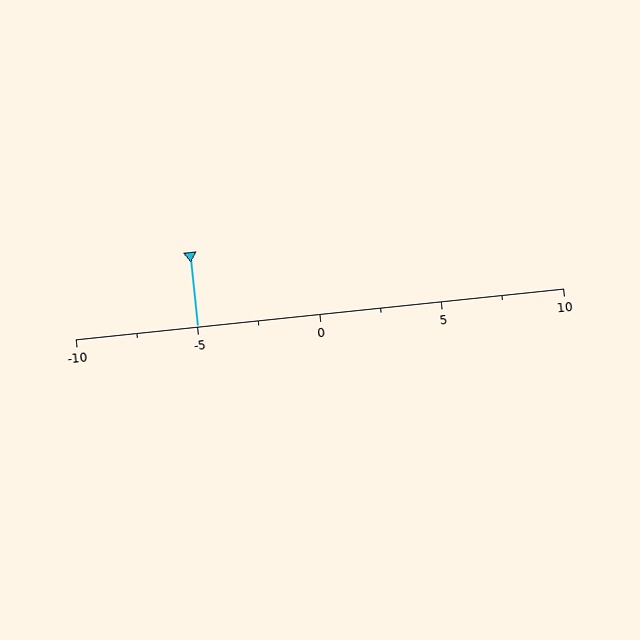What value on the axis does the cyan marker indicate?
The marker indicates approximately -5.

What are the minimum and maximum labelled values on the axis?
The axis runs from -10 to 10.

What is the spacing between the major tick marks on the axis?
The major ticks are spaced 5 apart.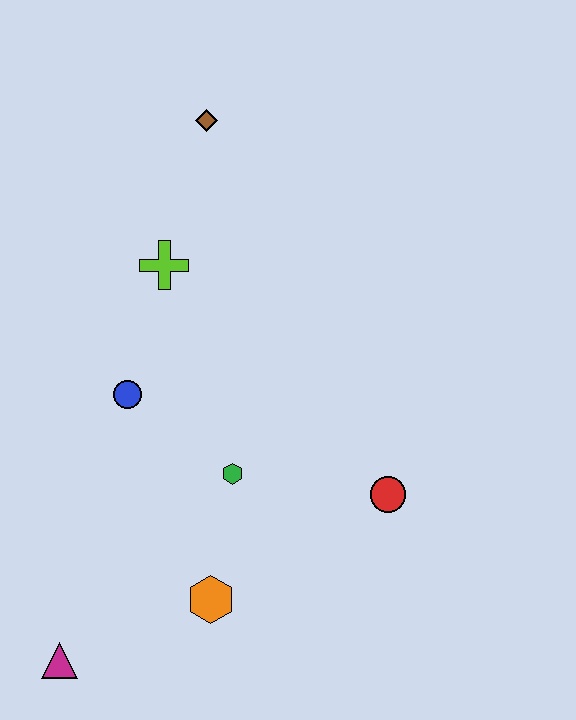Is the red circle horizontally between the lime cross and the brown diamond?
No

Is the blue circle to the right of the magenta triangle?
Yes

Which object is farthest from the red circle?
The brown diamond is farthest from the red circle.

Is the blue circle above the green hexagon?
Yes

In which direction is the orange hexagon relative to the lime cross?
The orange hexagon is below the lime cross.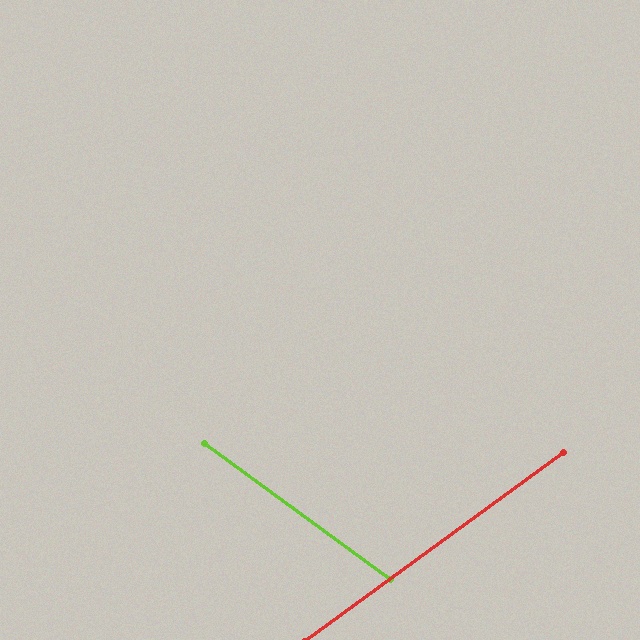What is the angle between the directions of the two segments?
Approximately 72 degrees.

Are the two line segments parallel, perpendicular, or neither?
Neither parallel nor perpendicular — they differ by about 72°.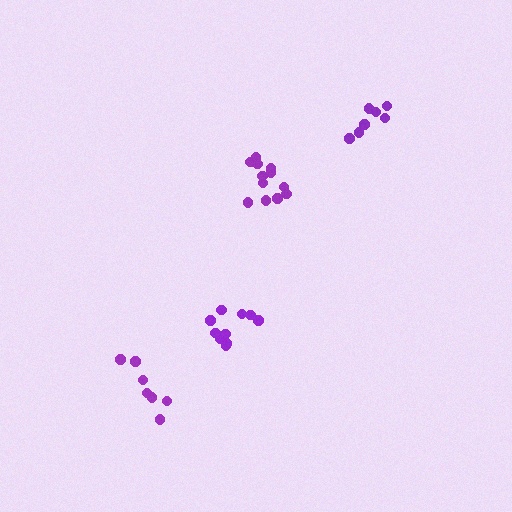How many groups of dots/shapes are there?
There are 4 groups.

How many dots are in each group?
Group 1: 10 dots, Group 2: 7 dots, Group 3: 12 dots, Group 4: 7 dots (36 total).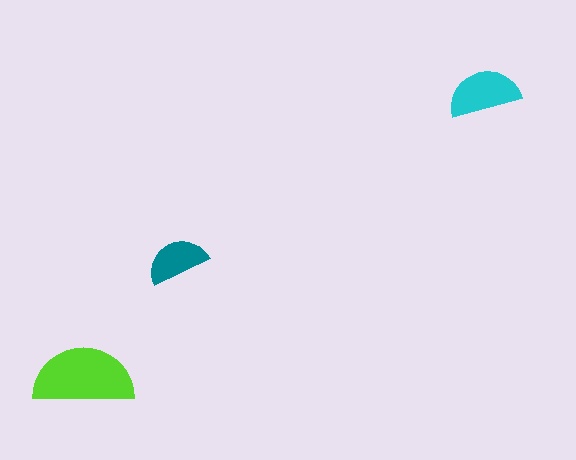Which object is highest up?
The cyan semicircle is topmost.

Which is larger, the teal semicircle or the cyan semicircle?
The cyan one.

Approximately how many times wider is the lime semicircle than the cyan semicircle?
About 1.5 times wider.